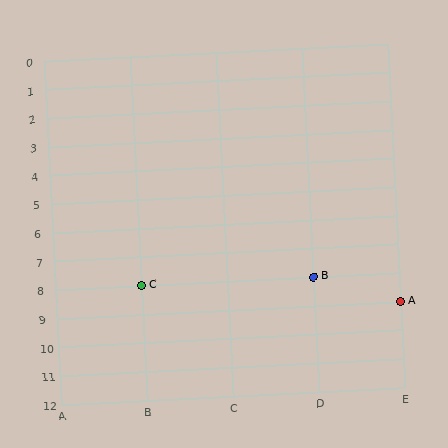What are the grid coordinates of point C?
Point C is at grid coordinates (B, 8).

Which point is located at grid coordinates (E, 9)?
Point A is at (E, 9).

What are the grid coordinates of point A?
Point A is at grid coordinates (E, 9).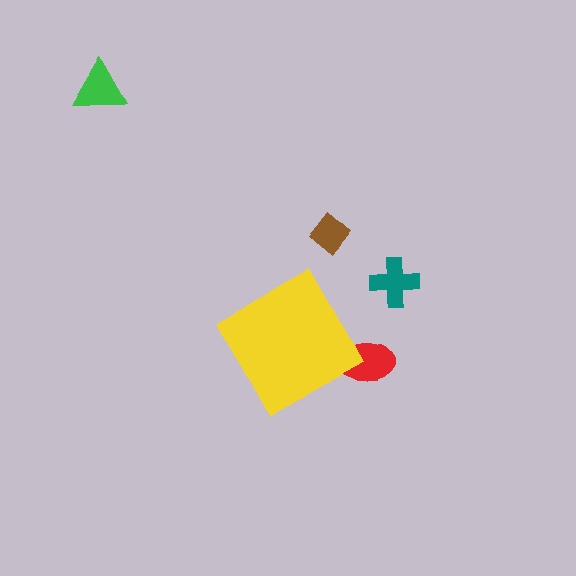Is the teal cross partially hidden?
No, the teal cross is fully visible.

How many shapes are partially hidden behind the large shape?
1 shape is partially hidden.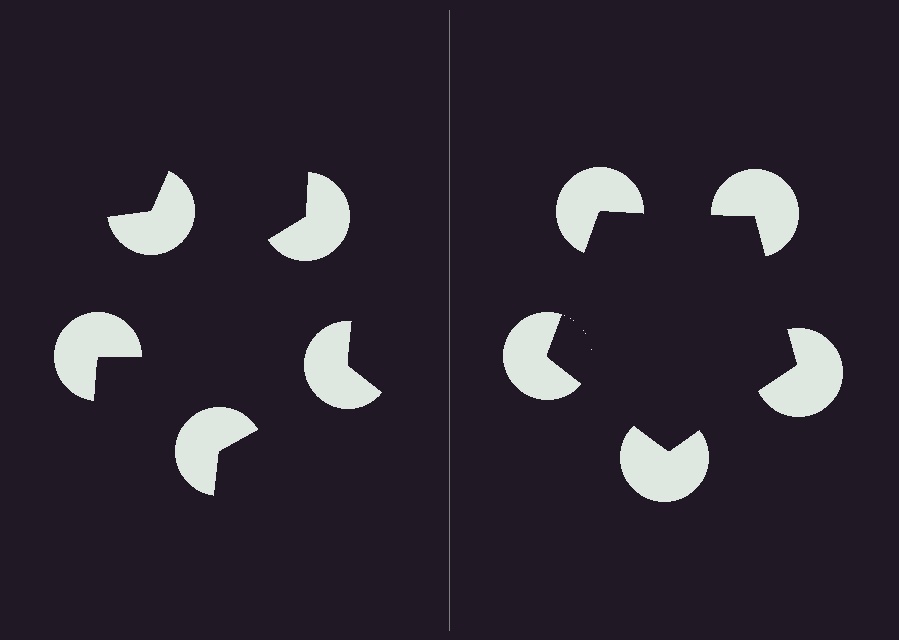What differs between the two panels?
The pac-man discs are positioned identically on both sides; only the wedge orientations differ. On the right they align to a pentagon; on the left they are misaligned.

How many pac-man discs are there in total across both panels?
10 — 5 on each side.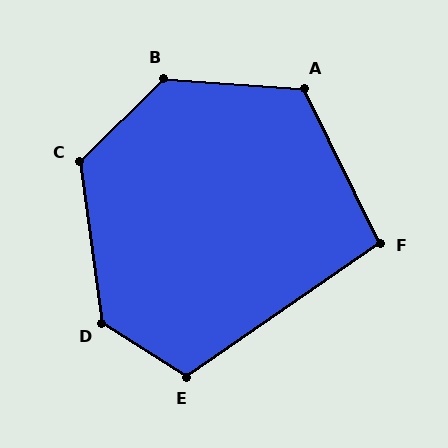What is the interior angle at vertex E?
Approximately 113 degrees (obtuse).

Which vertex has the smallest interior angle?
F, at approximately 98 degrees.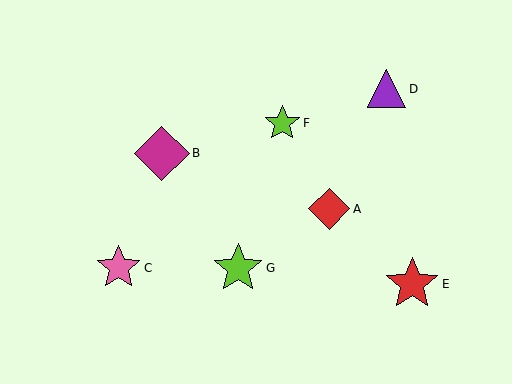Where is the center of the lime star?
The center of the lime star is at (238, 268).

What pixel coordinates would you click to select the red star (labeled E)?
Click at (412, 284) to select the red star E.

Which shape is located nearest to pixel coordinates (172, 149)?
The magenta diamond (labeled B) at (162, 153) is nearest to that location.